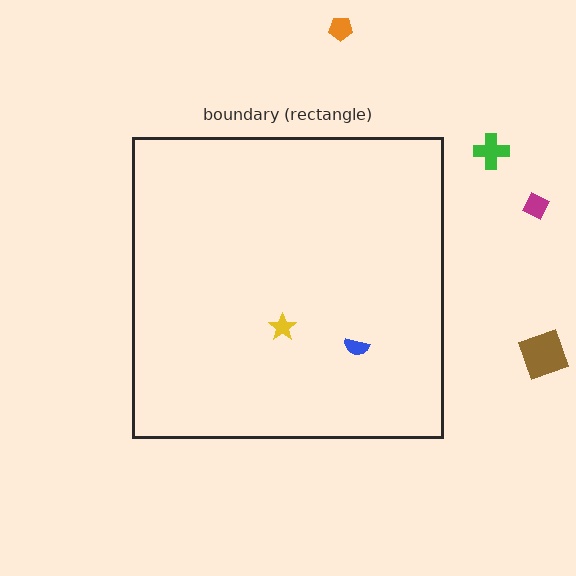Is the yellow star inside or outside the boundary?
Inside.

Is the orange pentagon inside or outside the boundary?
Outside.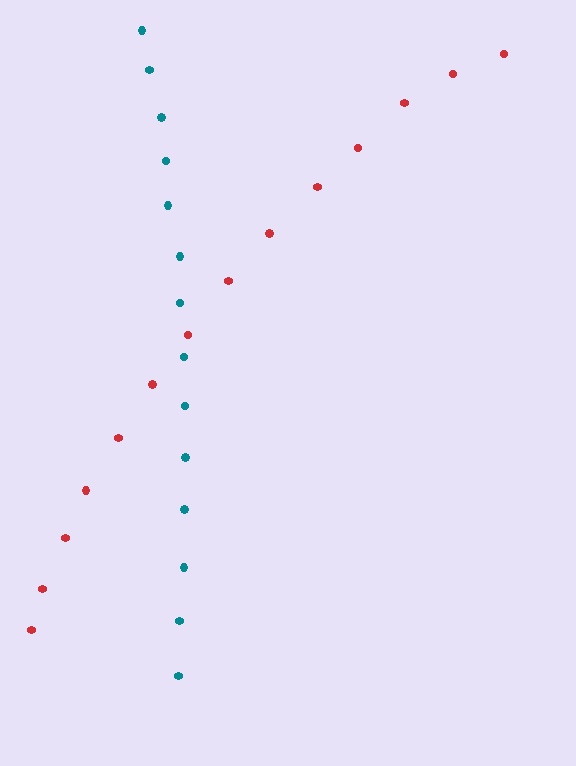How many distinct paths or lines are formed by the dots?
There are 2 distinct paths.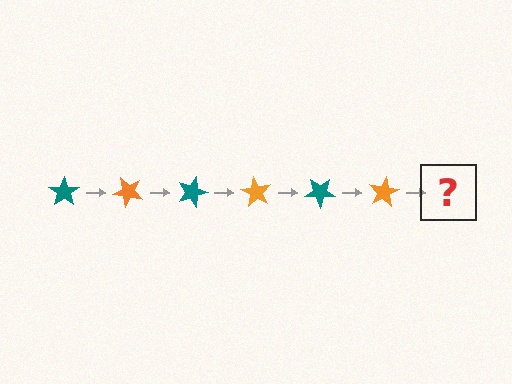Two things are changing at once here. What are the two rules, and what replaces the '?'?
The two rules are that it rotates 45 degrees each step and the color cycles through teal and orange. The '?' should be a teal star, rotated 270 degrees from the start.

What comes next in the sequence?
The next element should be a teal star, rotated 270 degrees from the start.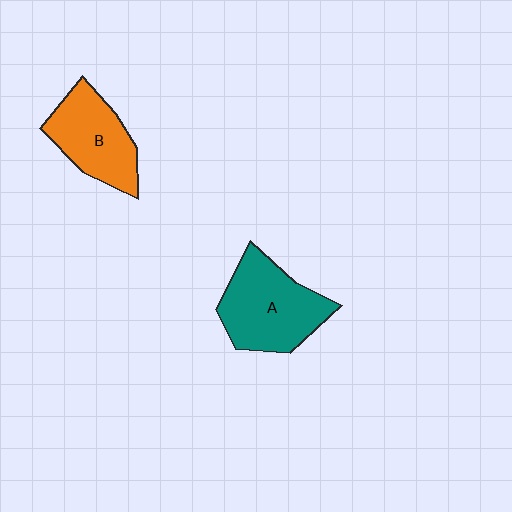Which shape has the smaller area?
Shape B (orange).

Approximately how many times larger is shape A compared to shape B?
Approximately 1.2 times.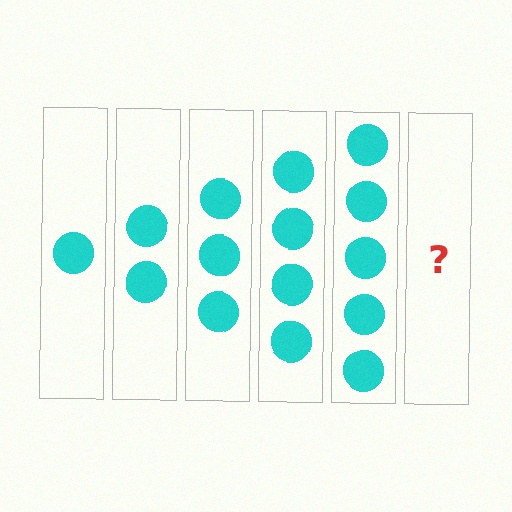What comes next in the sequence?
The next element should be 6 circles.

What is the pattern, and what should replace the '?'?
The pattern is that each step adds one more circle. The '?' should be 6 circles.